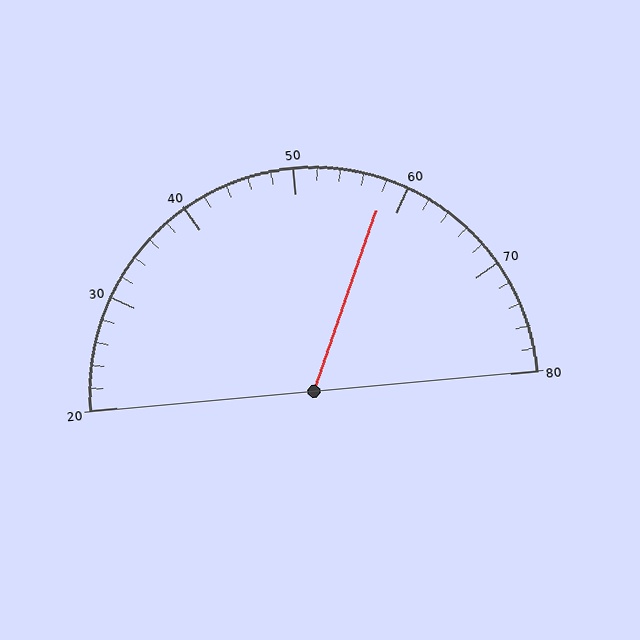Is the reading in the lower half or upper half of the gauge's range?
The reading is in the upper half of the range (20 to 80).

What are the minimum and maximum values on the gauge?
The gauge ranges from 20 to 80.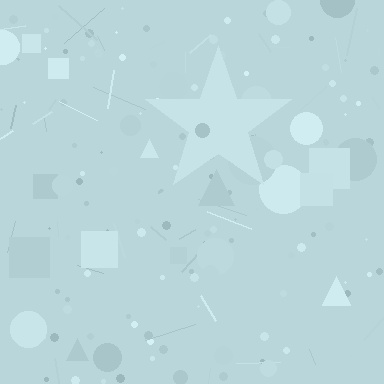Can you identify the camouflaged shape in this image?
The camouflaged shape is a star.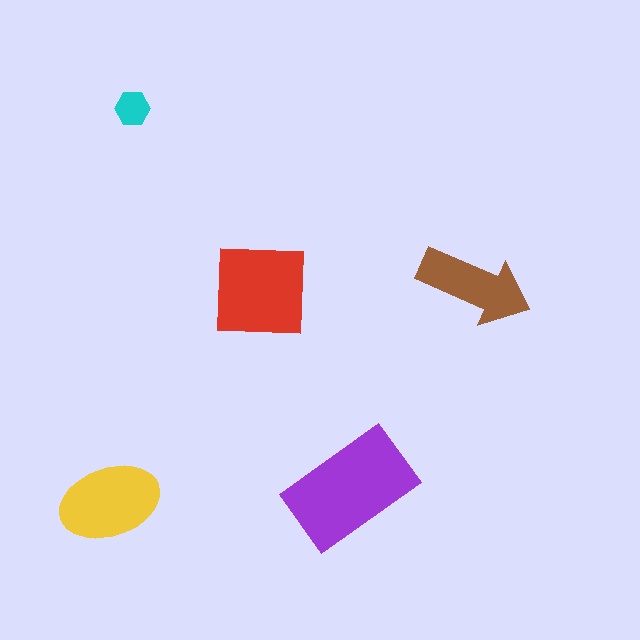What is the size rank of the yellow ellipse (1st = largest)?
3rd.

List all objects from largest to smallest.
The purple rectangle, the red square, the yellow ellipse, the brown arrow, the cyan hexagon.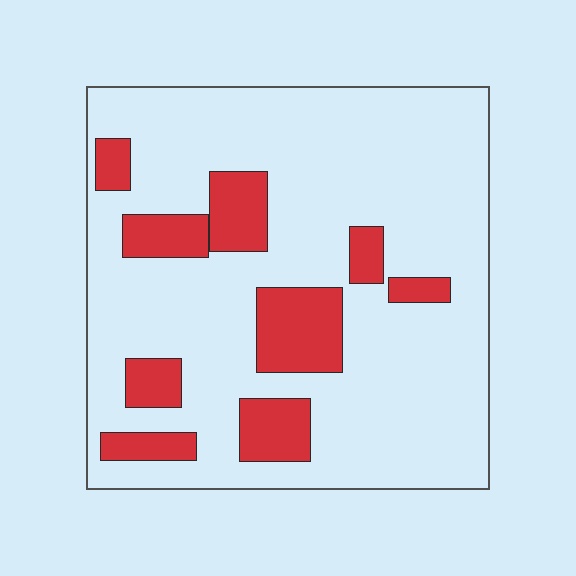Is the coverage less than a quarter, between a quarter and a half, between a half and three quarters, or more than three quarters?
Less than a quarter.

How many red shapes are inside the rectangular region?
9.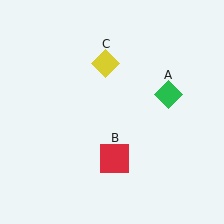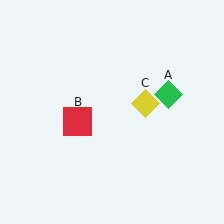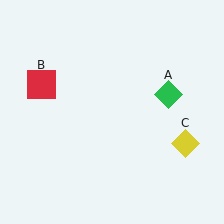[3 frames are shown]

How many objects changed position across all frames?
2 objects changed position: red square (object B), yellow diamond (object C).